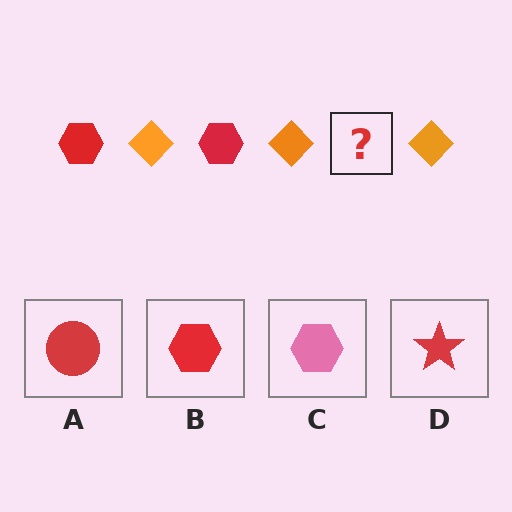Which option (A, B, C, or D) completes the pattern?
B.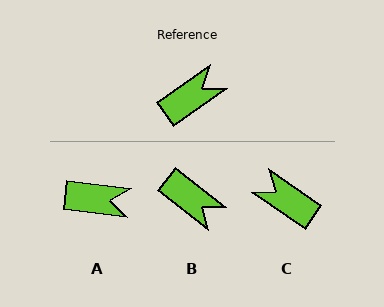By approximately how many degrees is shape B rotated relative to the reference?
Approximately 73 degrees clockwise.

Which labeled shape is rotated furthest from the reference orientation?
C, about 110 degrees away.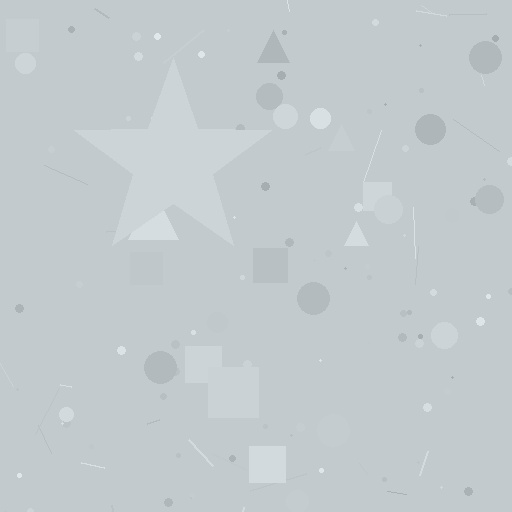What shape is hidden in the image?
A star is hidden in the image.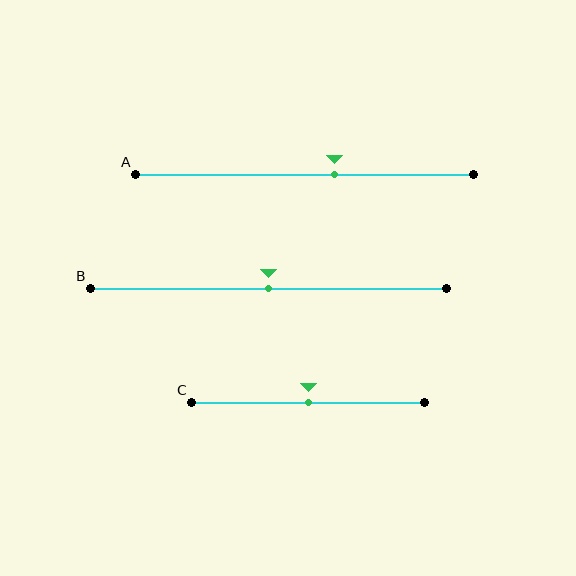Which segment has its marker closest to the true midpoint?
Segment B has its marker closest to the true midpoint.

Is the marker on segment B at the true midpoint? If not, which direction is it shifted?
Yes, the marker on segment B is at the true midpoint.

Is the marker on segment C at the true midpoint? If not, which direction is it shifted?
Yes, the marker on segment C is at the true midpoint.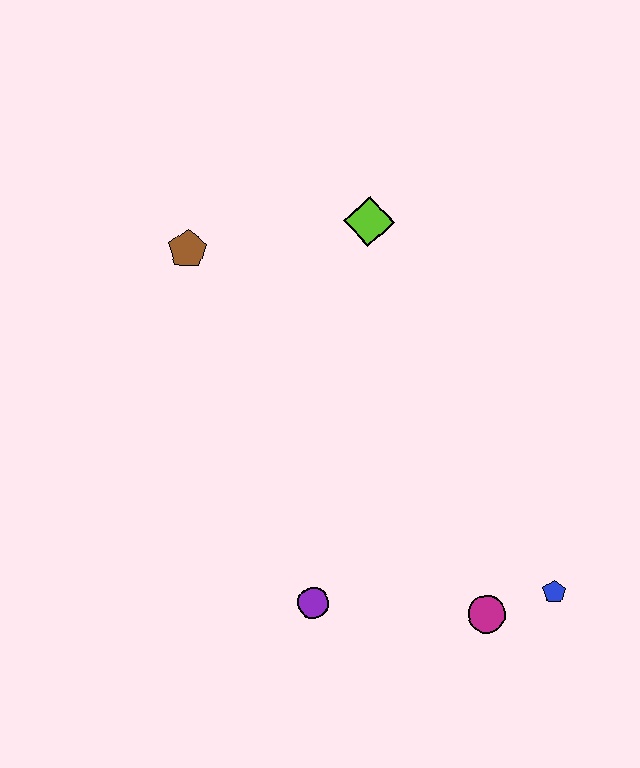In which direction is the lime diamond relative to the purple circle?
The lime diamond is above the purple circle.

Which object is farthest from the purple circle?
The lime diamond is farthest from the purple circle.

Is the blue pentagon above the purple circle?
Yes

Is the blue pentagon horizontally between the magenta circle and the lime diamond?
No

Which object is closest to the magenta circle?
The blue pentagon is closest to the magenta circle.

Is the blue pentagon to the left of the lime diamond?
No